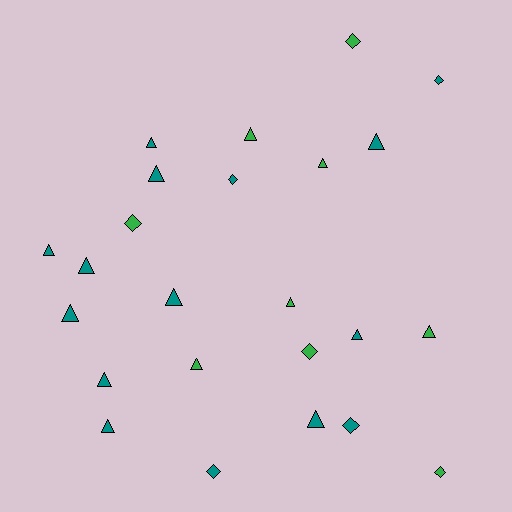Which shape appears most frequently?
Triangle, with 16 objects.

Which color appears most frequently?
Teal, with 15 objects.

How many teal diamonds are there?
There are 4 teal diamonds.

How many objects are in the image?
There are 24 objects.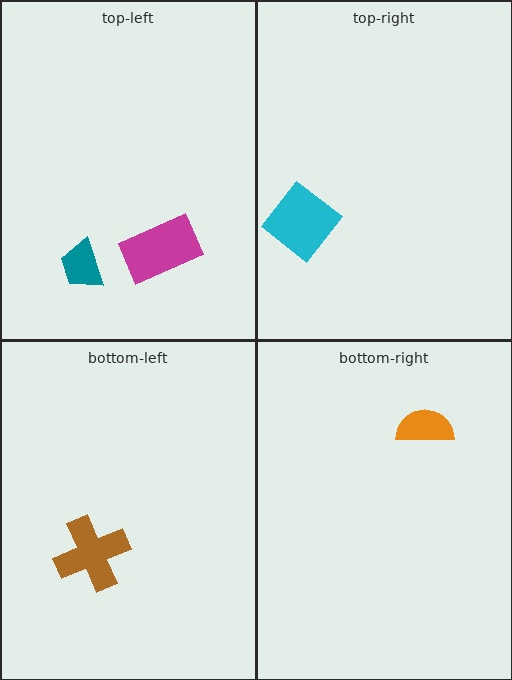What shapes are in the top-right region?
The cyan diamond.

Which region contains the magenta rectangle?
The top-left region.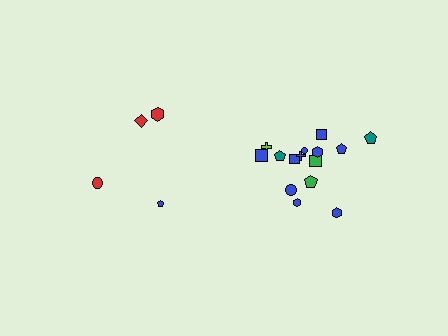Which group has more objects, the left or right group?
The right group.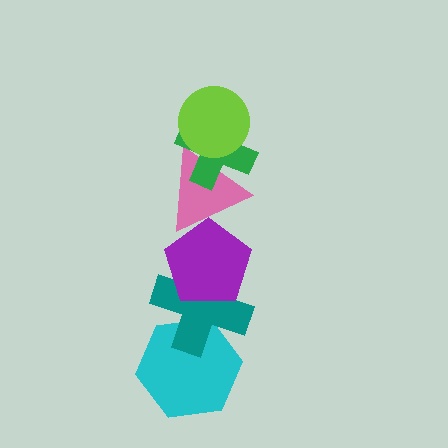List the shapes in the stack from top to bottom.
From top to bottom: the lime circle, the green cross, the pink triangle, the purple pentagon, the teal cross, the cyan hexagon.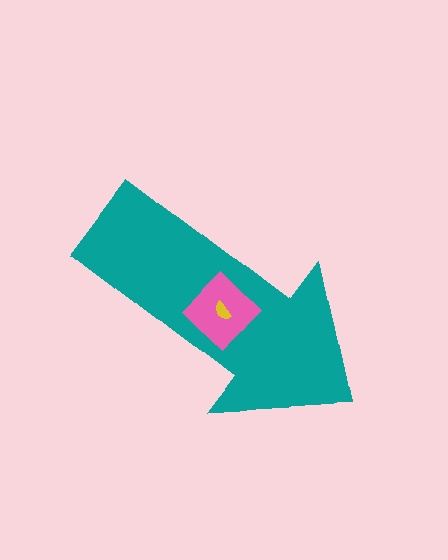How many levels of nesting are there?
3.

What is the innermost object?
The yellow semicircle.